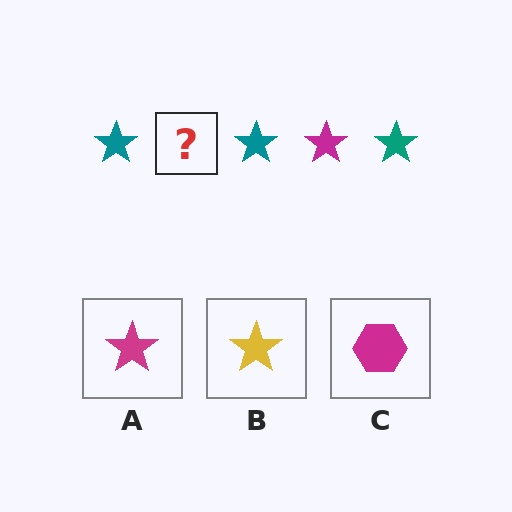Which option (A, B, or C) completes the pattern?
A.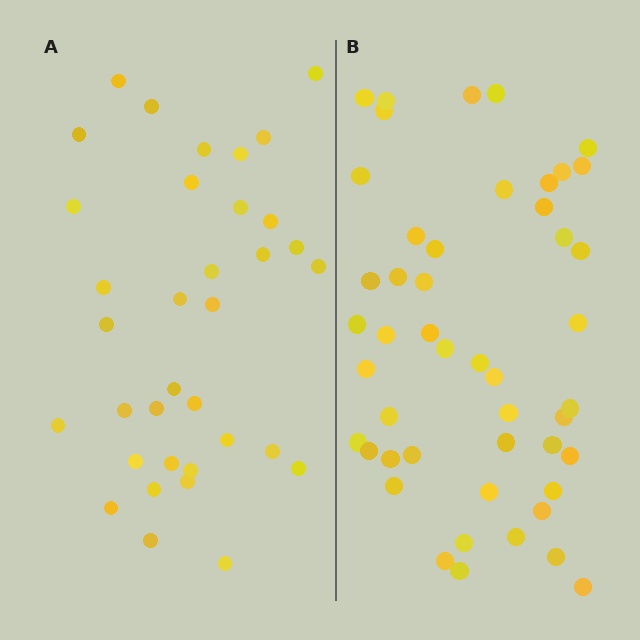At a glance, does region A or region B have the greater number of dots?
Region B (the right region) has more dots.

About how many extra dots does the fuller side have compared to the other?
Region B has approximately 15 more dots than region A.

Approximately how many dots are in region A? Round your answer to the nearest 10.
About 40 dots. (The exact count is 35, which rounds to 40.)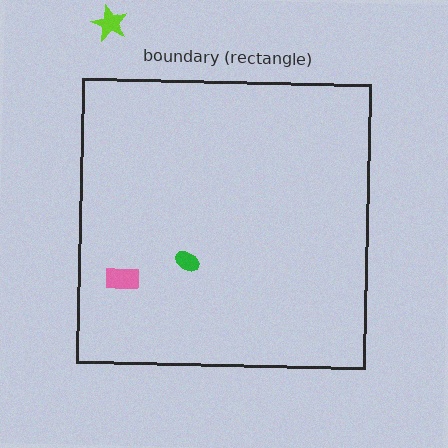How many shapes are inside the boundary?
2 inside, 1 outside.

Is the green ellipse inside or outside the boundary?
Inside.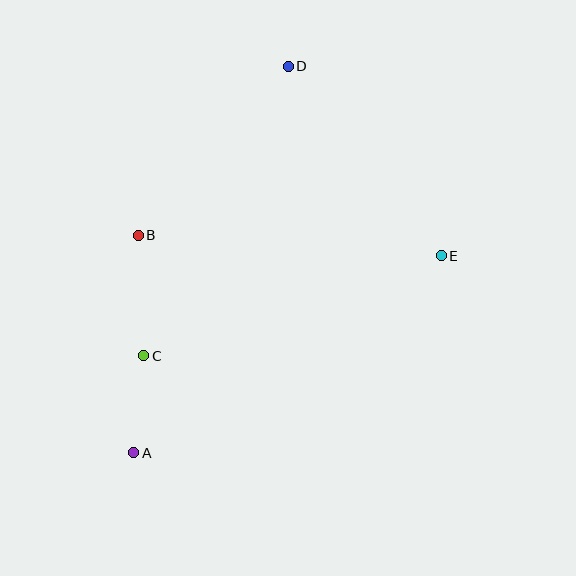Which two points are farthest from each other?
Points A and D are farthest from each other.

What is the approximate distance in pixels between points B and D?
The distance between B and D is approximately 226 pixels.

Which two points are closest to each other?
Points A and C are closest to each other.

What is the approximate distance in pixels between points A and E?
The distance between A and E is approximately 365 pixels.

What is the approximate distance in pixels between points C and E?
The distance between C and E is approximately 314 pixels.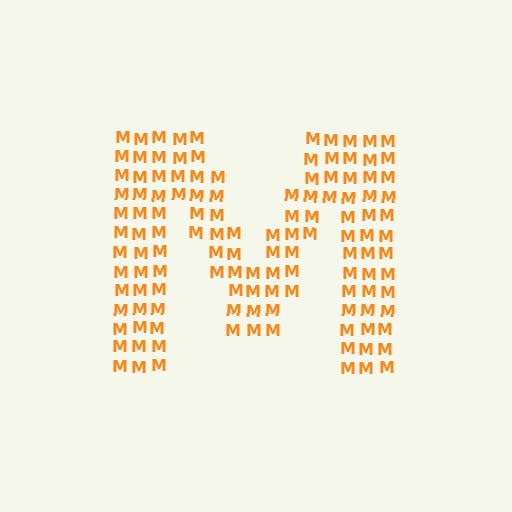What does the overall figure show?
The overall figure shows the letter M.